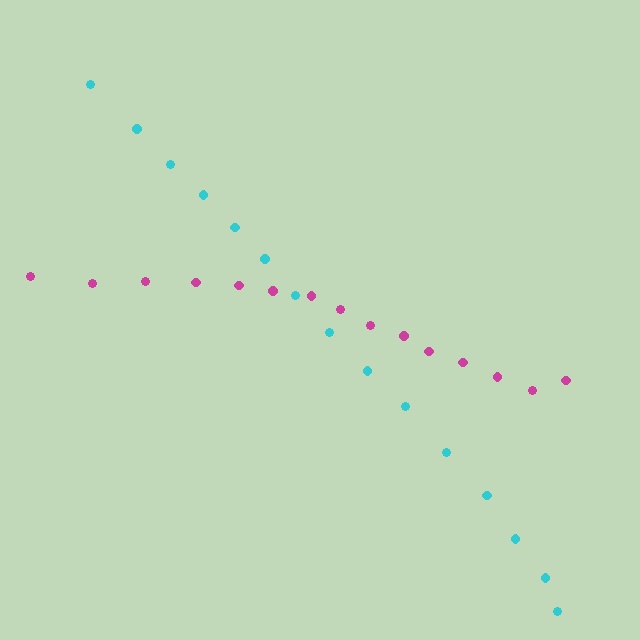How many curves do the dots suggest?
There are 2 distinct paths.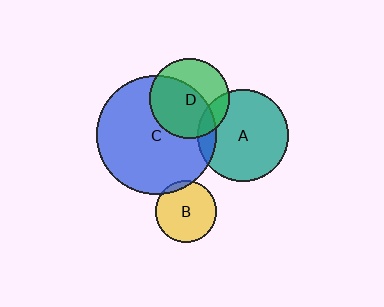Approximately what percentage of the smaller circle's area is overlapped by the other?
Approximately 15%.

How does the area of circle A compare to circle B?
Approximately 2.2 times.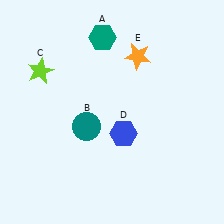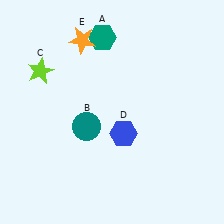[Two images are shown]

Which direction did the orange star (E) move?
The orange star (E) moved left.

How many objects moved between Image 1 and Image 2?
1 object moved between the two images.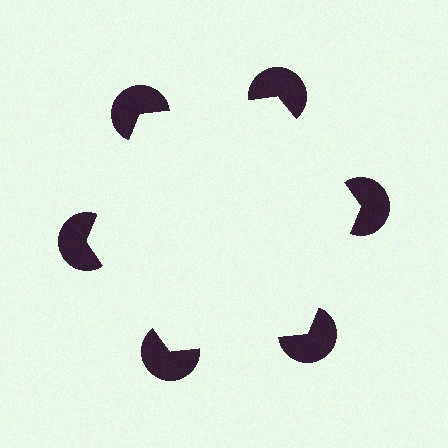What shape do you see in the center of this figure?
An illusory hexagon — its edges are inferred from the aligned wedge cuts in the pac-man discs, not physically drawn.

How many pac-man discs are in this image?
There are 6 — one at each vertex of the illusory hexagon.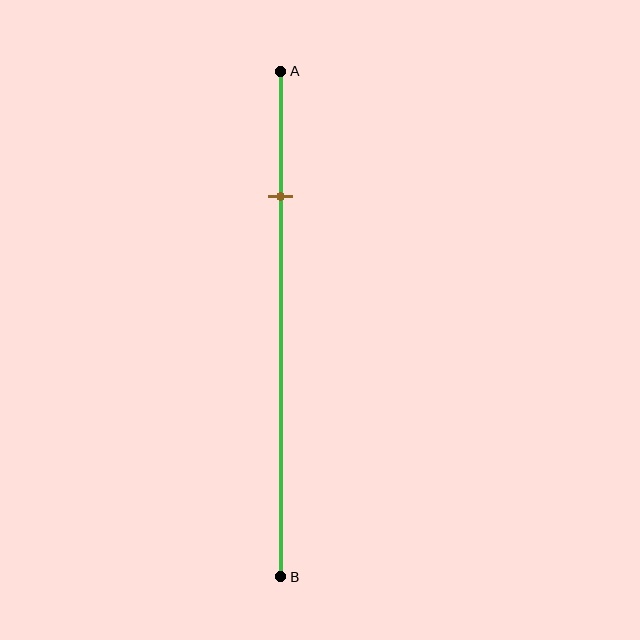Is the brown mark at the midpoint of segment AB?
No, the mark is at about 25% from A, not at the 50% midpoint.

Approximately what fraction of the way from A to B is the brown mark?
The brown mark is approximately 25% of the way from A to B.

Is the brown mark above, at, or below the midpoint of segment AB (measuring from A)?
The brown mark is above the midpoint of segment AB.